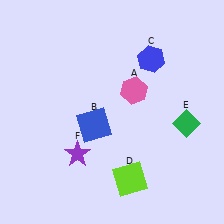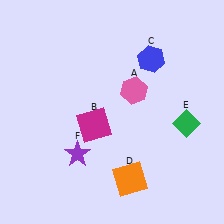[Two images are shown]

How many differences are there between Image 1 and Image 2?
There are 2 differences between the two images.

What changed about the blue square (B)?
In Image 1, B is blue. In Image 2, it changed to magenta.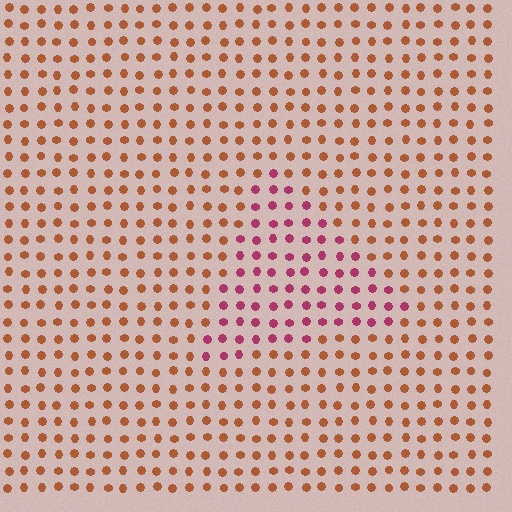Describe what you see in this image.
The image is filled with small brown elements in a uniform arrangement. A triangle-shaped region is visible where the elements are tinted to a slightly different hue, forming a subtle color boundary.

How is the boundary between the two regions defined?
The boundary is defined purely by a slight shift in hue (about 45 degrees). Spacing, size, and orientation are identical on both sides.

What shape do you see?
I see a triangle.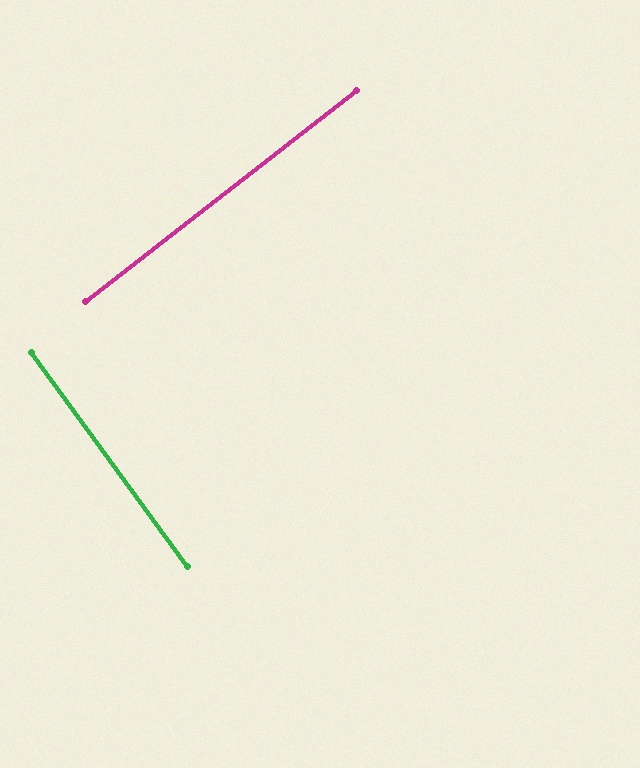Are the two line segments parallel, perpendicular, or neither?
Perpendicular — they meet at approximately 88°.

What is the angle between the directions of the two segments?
Approximately 88 degrees.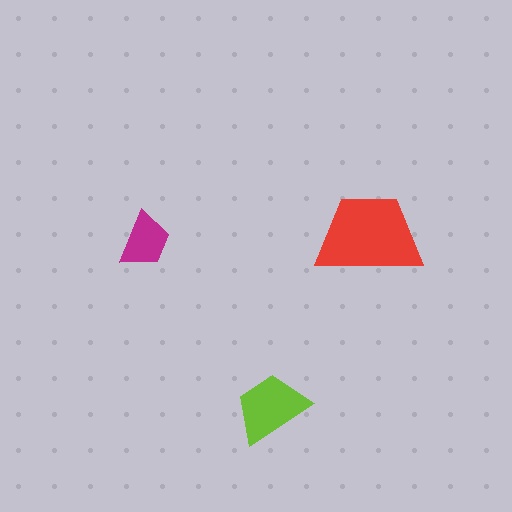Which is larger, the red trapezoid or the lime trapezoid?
The red one.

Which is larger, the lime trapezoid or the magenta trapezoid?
The lime one.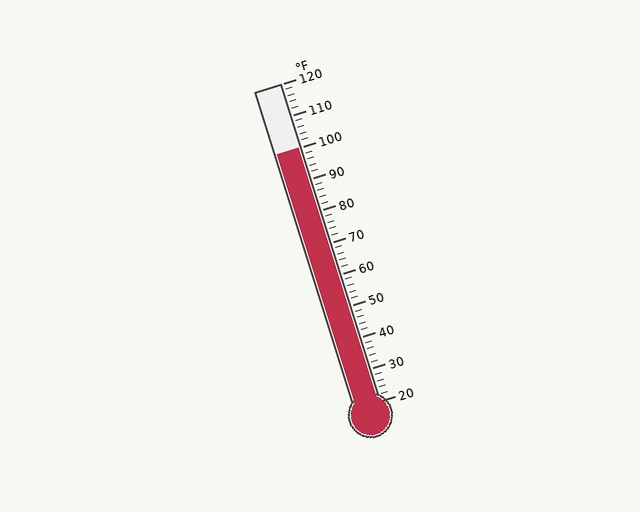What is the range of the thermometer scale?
The thermometer scale ranges from 20°F to 120°F.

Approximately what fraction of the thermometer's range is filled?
The thermometer is filled to approximately 80% of its range.